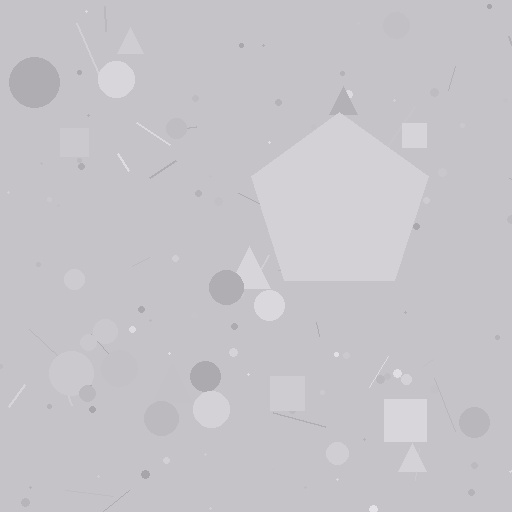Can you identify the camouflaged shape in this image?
The camouflaged shape is a pentagon.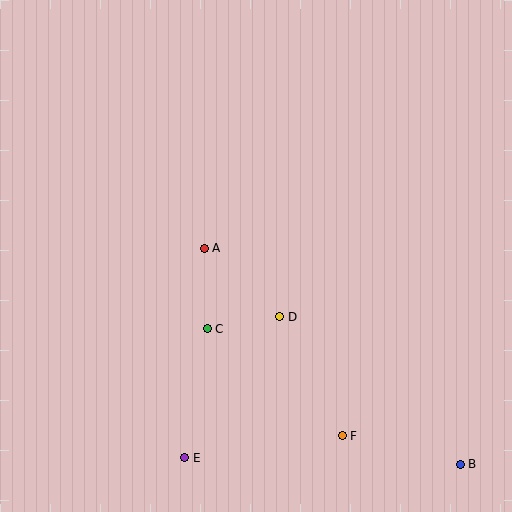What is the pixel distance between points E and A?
The distance between E and A is 210 pixels.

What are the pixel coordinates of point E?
Point E is at (185, 458).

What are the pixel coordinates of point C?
Point C is at (207, 329).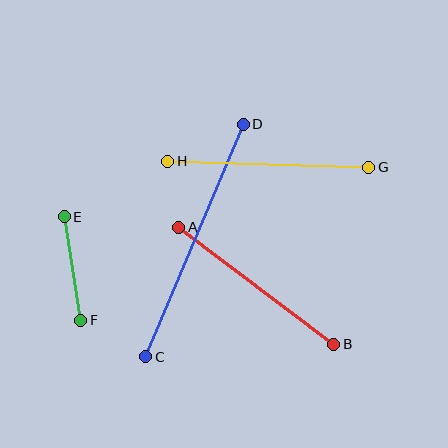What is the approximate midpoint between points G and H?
The midpoint is at approximately (268, 164) pixels.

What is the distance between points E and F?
The distance is approximately 105 pixels.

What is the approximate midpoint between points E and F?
The midpoint is at approximately (72, 268) pixels.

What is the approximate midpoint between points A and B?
The midpoint is at approximately (256, 286) pixels.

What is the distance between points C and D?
The distance is approximately 252 pixels.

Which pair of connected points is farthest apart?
Points C and D are farthest apart.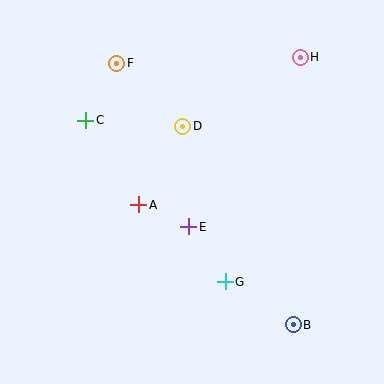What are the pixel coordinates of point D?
Point D is at (183, 126).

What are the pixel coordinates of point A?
Point A is at (139, 205).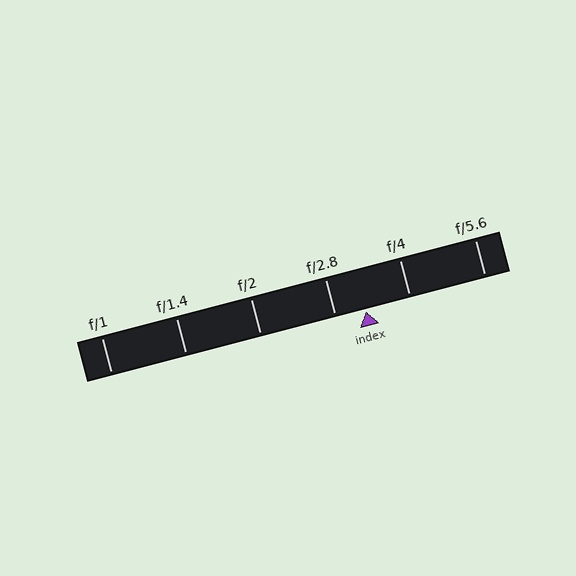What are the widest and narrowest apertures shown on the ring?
The widest aperture shown is f/1 and the narrowest is f/5.6.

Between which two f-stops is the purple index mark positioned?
The index mark is between f/2.8 and f/4.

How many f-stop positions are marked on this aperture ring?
There are 6 f-stop positions marked.